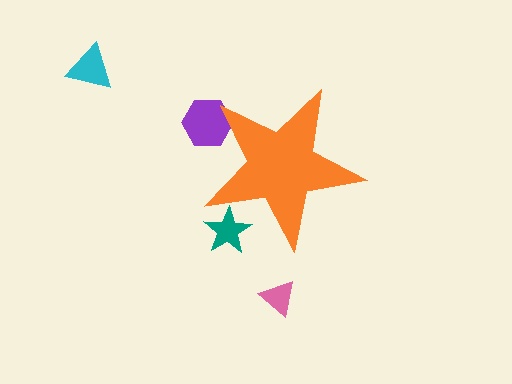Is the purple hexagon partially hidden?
Yes, the purple hexagon is partially hidden behind the orange star.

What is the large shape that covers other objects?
An orange star.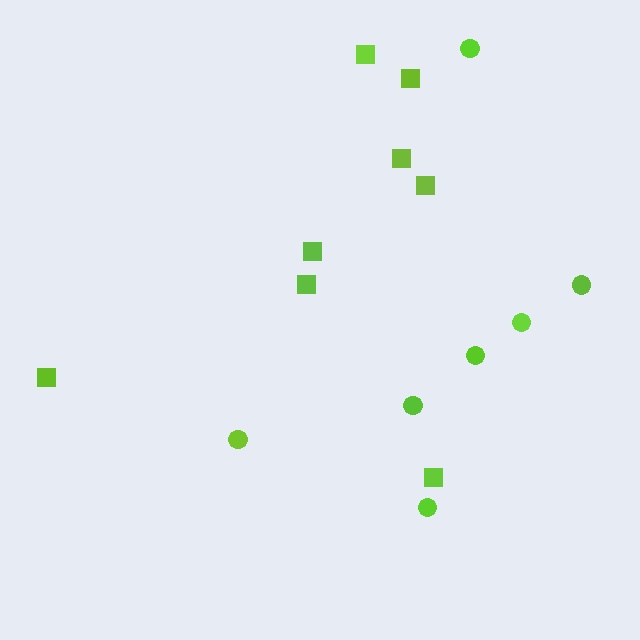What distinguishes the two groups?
There are 2 groups: one group of squares (8) and one group of circles (7).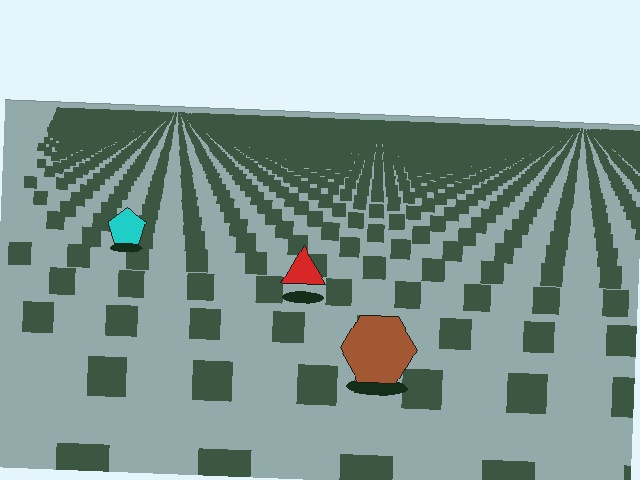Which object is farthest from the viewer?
The cyan pentagon is farthest from the viewer. It appears smaller and the ground texture around it is denser.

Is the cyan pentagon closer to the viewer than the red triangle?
No. The red triangle is closer — you can tell from the texture gradient: the ground texture is coarser near it.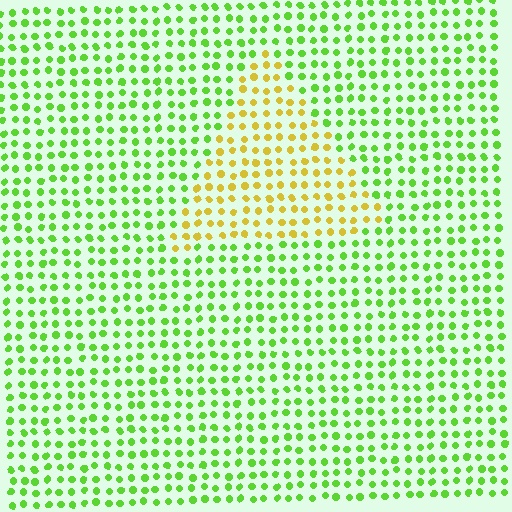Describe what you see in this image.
The image is filled with small lime elements in a uniform arrangement. A triangle-shaped region is visible where the elements are tinted to a slightly different hue, forming a subtle color boundary.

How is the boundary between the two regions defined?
The boundary is defined purely by a slight shift in hue (about 53 degrees). Spacing, size, and orientation are identical on both sides.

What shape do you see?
I see a triangle.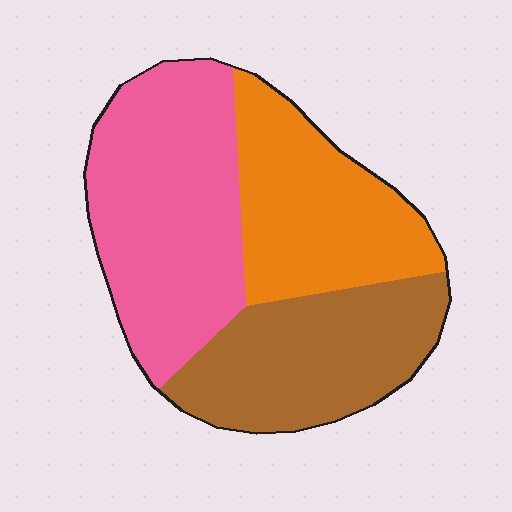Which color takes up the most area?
Pink, at roughly 40%.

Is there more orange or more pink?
Pink.